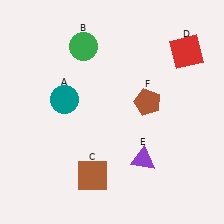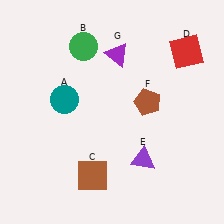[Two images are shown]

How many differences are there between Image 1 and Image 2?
There is 1 difference between the two images.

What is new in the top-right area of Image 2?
A purple triangle (G) was added in the top-right area of Image 2.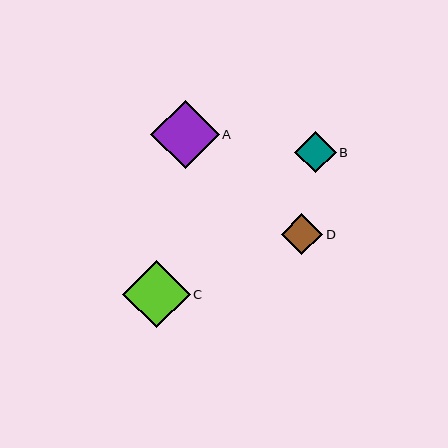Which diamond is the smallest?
Diamond B is the smallest with a size of approximately 41 pixels.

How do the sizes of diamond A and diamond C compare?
Diamond A and diamond C are approximately the same size.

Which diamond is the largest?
Diamond A is the largest with a size of approximately 68 pixels.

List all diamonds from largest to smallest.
From largest to smallest: A, C, D, B.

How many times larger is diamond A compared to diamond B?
Diamond A is approximately 1.7 times the size of diamond B.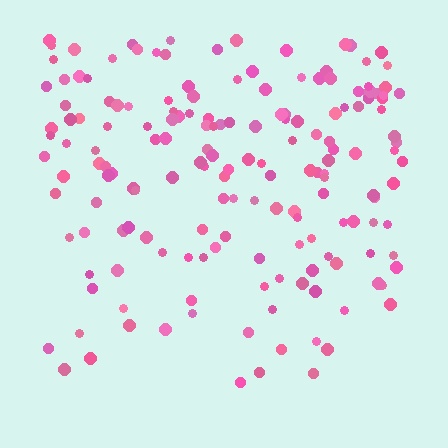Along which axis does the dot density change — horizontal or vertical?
Vertical.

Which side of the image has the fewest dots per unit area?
The bottom.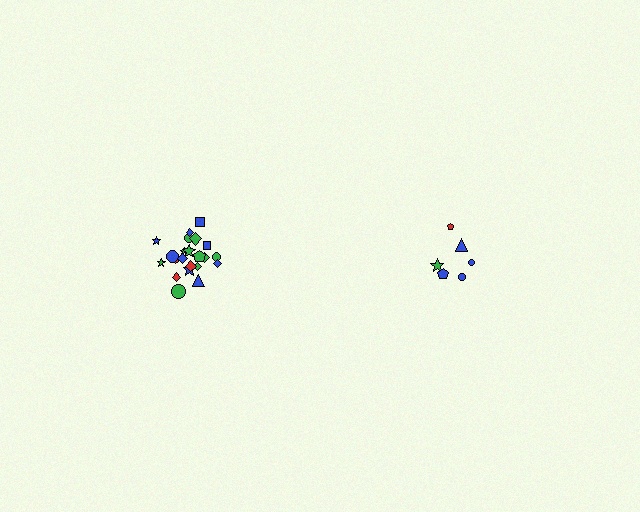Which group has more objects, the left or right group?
The left group.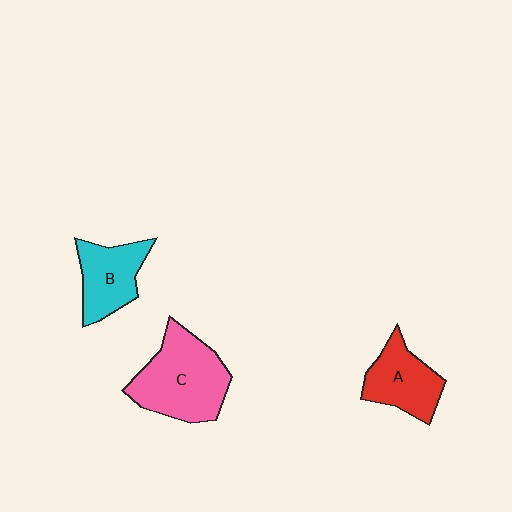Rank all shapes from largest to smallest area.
From largest to smallest: C (pink), A (red), B (cyan).